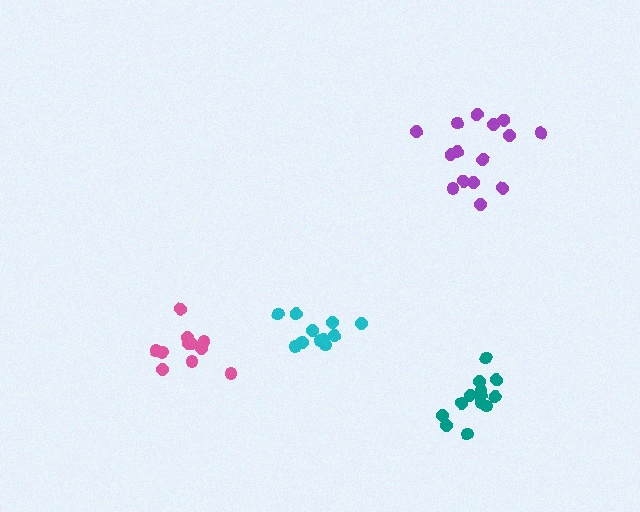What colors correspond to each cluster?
The clusters are colored: pink, teal, purple, cyan.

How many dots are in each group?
Group 1: 11 dots, Group 2: 14 dots, Group 3: 15 dots, Group 4: 11 dots (51 total).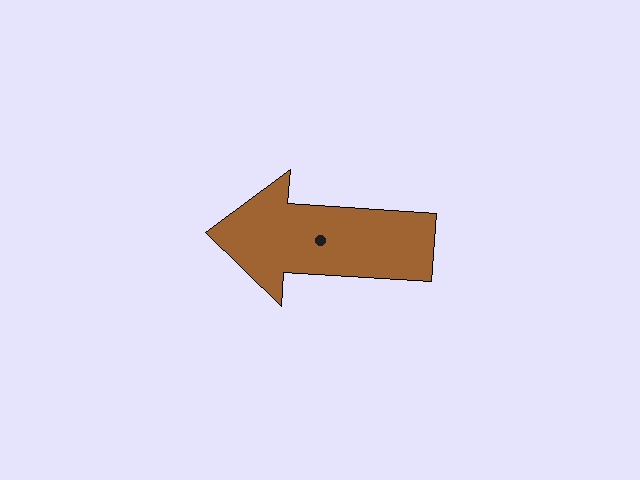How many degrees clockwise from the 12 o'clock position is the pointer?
Approximately 274 degrees.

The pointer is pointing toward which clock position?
Roughly 9 o'clock.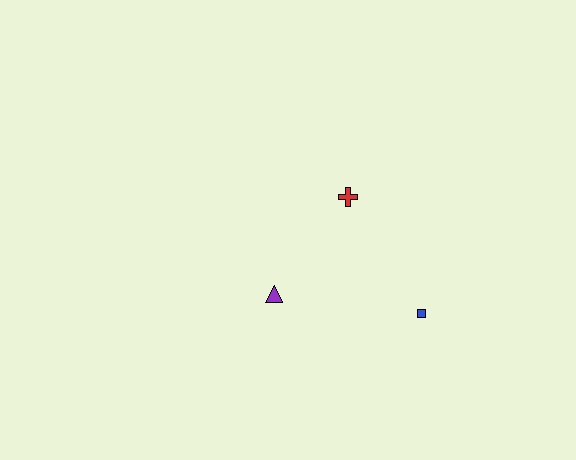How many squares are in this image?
There is 1 square.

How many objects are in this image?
There are 3 objects.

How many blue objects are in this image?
There is 1 blue object.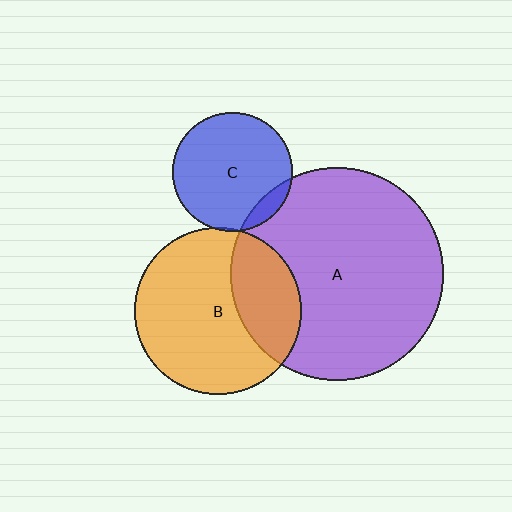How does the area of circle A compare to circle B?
Approximately 1.6 times.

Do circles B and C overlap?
Yes.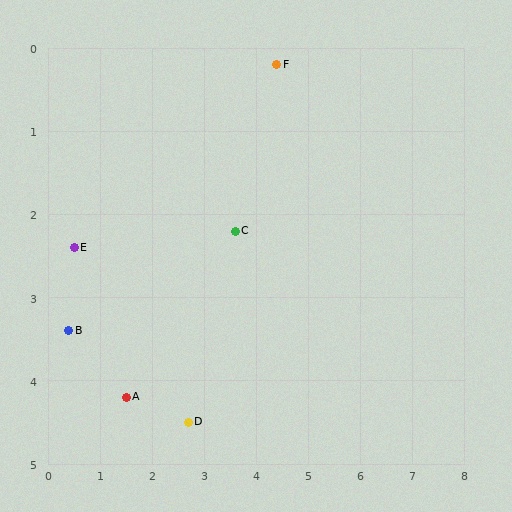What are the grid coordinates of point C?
Point C is at approximately (3.6, 2.2).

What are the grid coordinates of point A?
Point A is at approximately (1.5, 4.2).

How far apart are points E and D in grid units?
Points E and D are about 3.0 grid units apart.